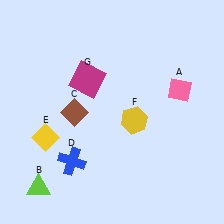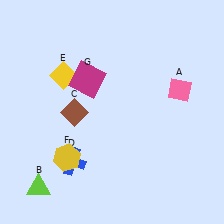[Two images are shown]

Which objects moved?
The objects that moved are: the yellow diamond (E), the yellow hexagon (F).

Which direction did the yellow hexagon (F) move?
The yellow hexagon (F) moved left.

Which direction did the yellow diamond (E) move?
The yellow diamond (E) moved up.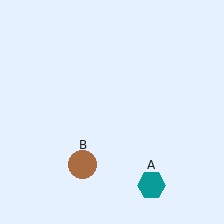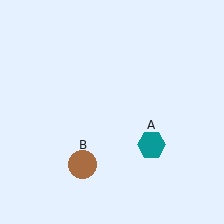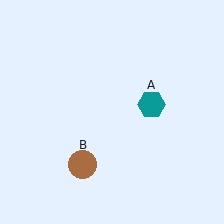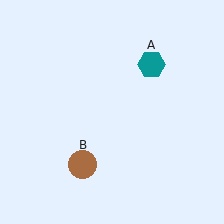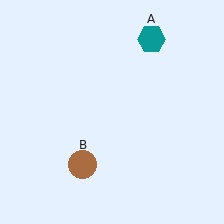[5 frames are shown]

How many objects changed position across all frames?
1 object changed position: teal hexagon (object A).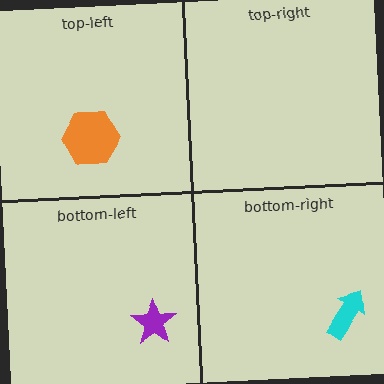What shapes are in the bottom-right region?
The cyan arrow.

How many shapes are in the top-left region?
1.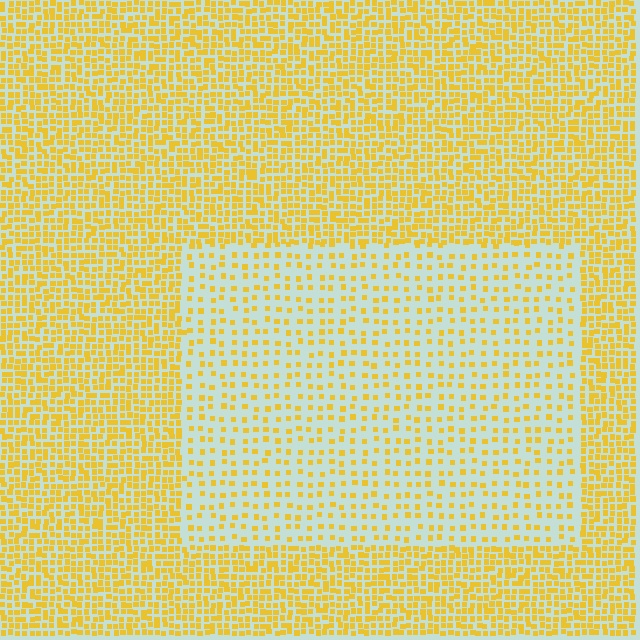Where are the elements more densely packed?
The elements are more densely packed outside the rectangle boundary.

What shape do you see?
I see a rectangle.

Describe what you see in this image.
The image contains small yellow elements arranged at two different densities. A rectangle-shaped region is visible where the elements are less densely packed than the surrounding area.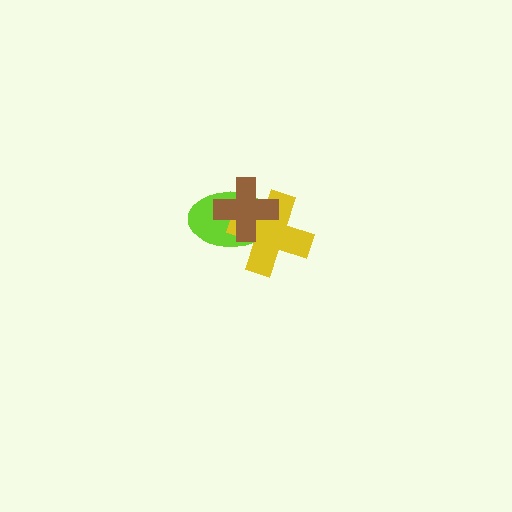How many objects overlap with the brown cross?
2 objects overlap with the brown cross.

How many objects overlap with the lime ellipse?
2 objects overlap with the lime ellipse.